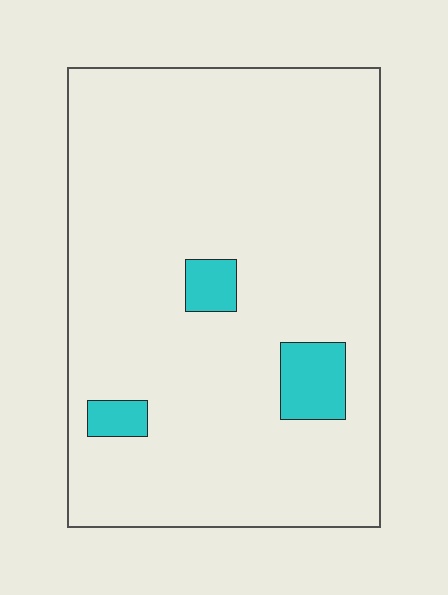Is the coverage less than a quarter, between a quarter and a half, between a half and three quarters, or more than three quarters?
Less than a quarter.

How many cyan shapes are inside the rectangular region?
3.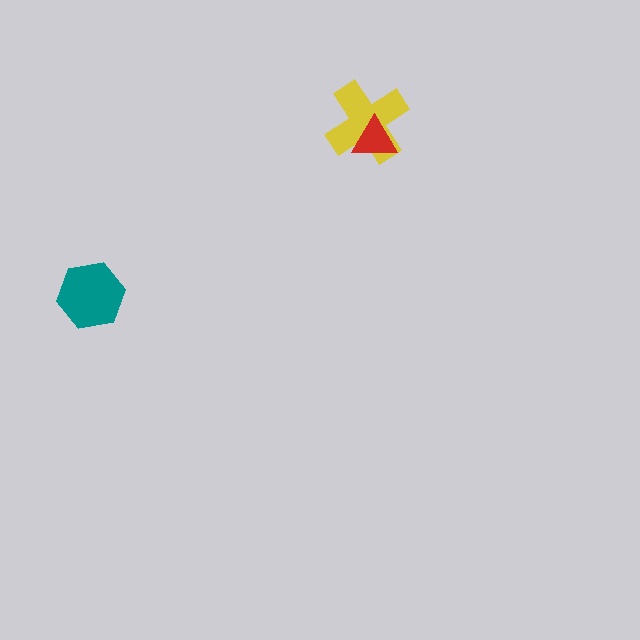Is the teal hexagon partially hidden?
No, no other shape covers it.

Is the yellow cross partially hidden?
Yes, it is partially covered by another shape.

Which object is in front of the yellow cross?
The red triangle is in front of the yellow cross.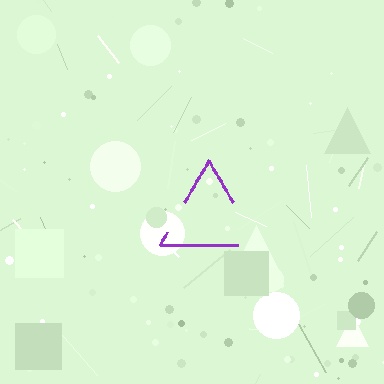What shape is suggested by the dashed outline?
The dashed outline suggests a triangle.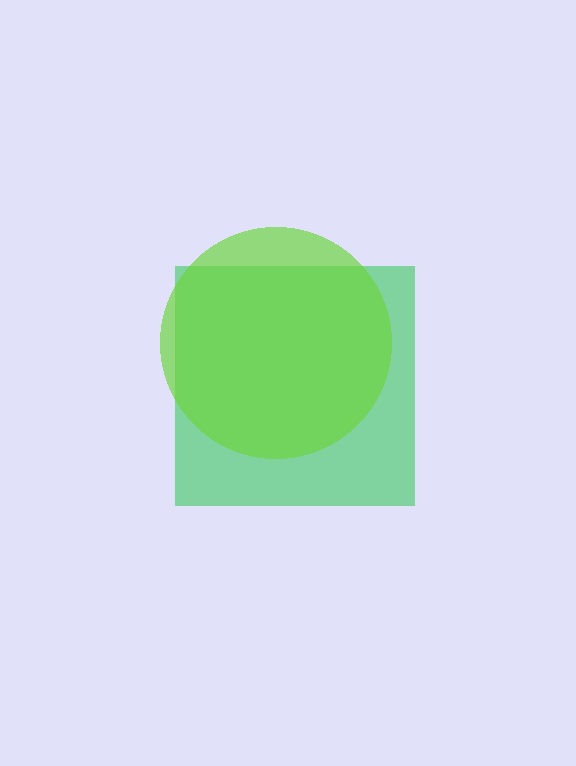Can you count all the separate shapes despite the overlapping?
Yes, there are 2 separate shapes.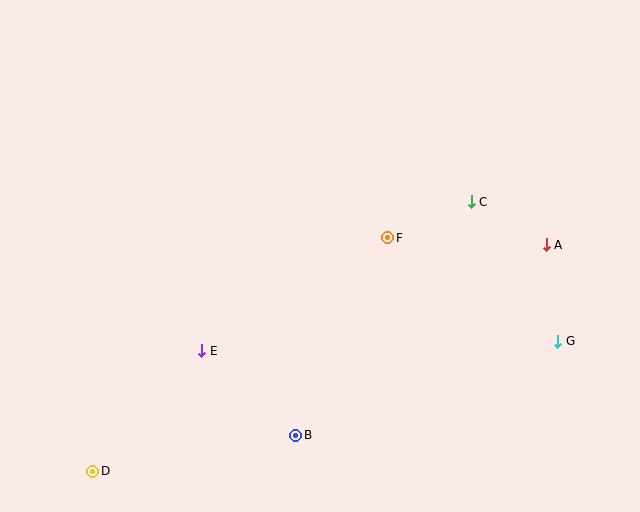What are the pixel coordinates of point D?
Point D is at (93, 471).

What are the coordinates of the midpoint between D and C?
The midpoint between D and C is at (282, 336).